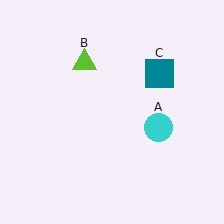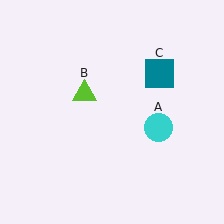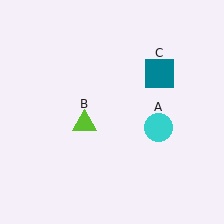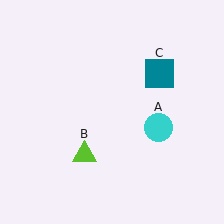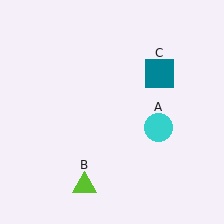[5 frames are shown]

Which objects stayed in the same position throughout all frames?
Cyan circle (object A) and teal square (object C) remained stationary.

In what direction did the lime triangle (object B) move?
The lime triangle (object B) moved down.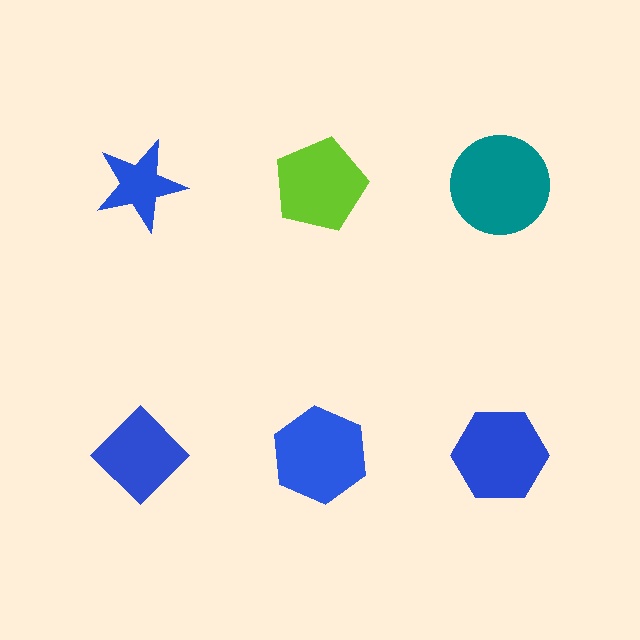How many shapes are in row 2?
3 shapes.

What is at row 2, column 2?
A blue hexagon.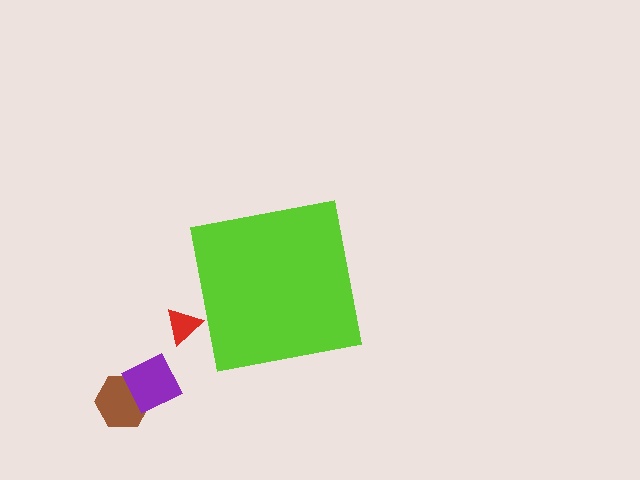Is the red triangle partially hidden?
Yes, the red triangle is partially hidden behind the lime square.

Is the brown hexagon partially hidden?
No, the brown hexagon is fully visible.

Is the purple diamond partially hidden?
No, the purple diamond is fully visible.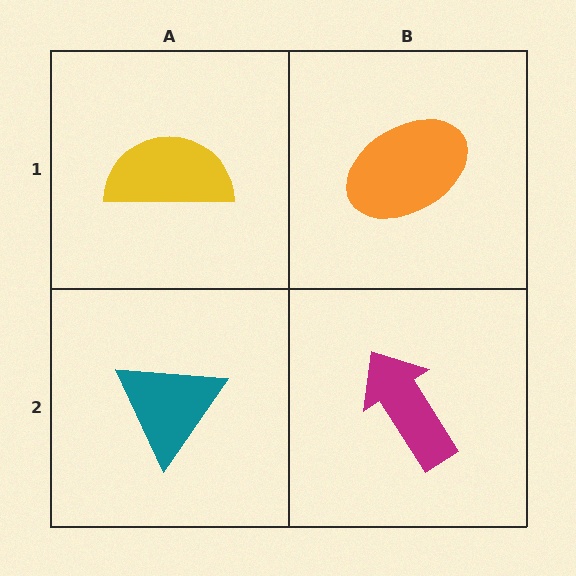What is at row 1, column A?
A yellow semicircle.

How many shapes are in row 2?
2 shapes.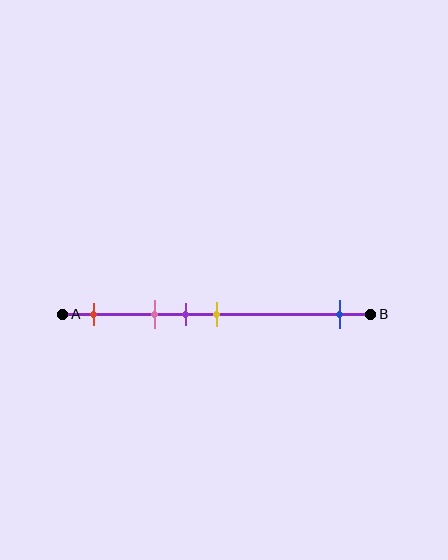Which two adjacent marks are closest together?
The purple and yellow marks are the closest adjacent pair.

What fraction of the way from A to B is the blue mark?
The blue mark is approximately 90% (0.9) of the way from A to B.